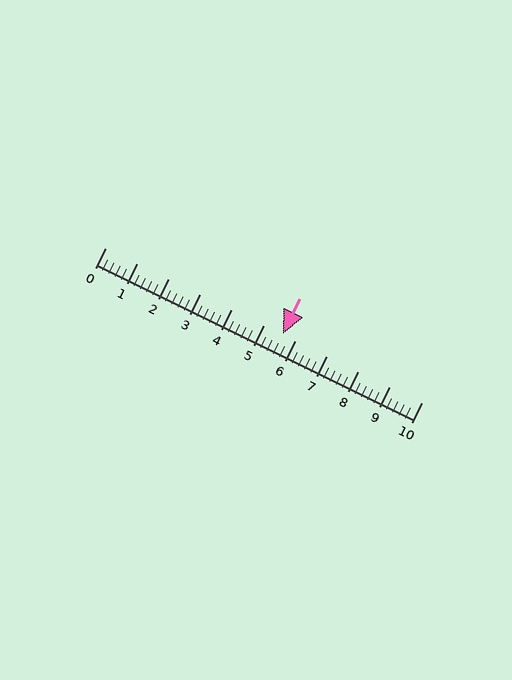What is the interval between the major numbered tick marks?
The major tick marks are spaced 1 units apart.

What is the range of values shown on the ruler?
The ruler shows values from 0 to 10.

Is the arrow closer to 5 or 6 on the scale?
The arrow is closer to 6.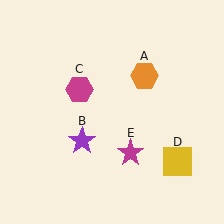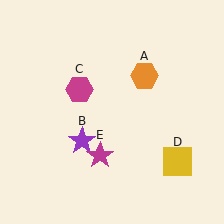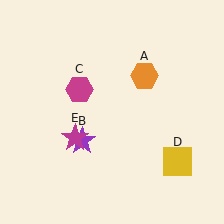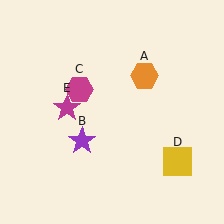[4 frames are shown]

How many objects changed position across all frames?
1 object changed position: magenta star (object E).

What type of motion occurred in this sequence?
The magenta star (object E) rotated clockwise around the center of the scene.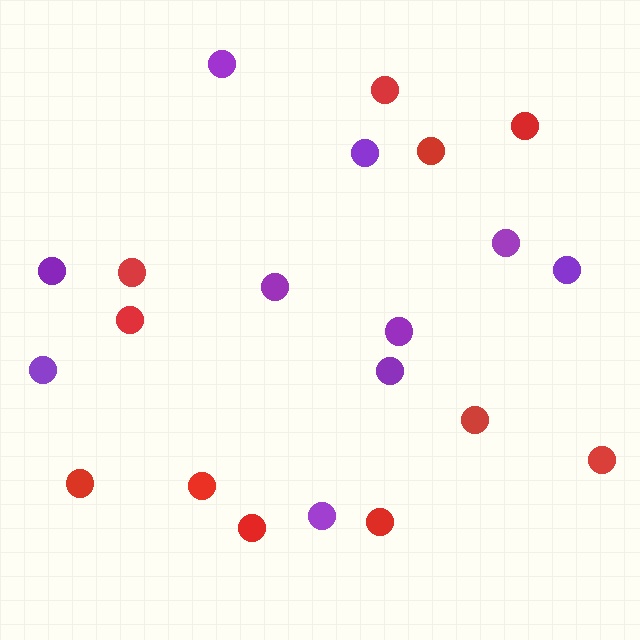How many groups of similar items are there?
There are 2 groups: one group of red circles (11) and one group of purple circles (10).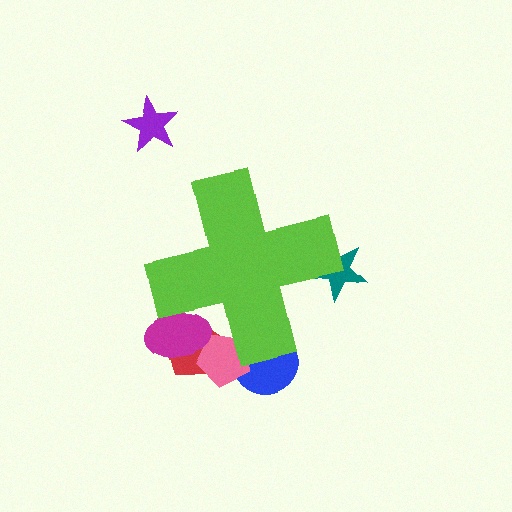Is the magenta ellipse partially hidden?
Yes, the magenta ellipse is partially hidden behind the lime cross.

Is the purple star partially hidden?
No, the purple star is fully visible.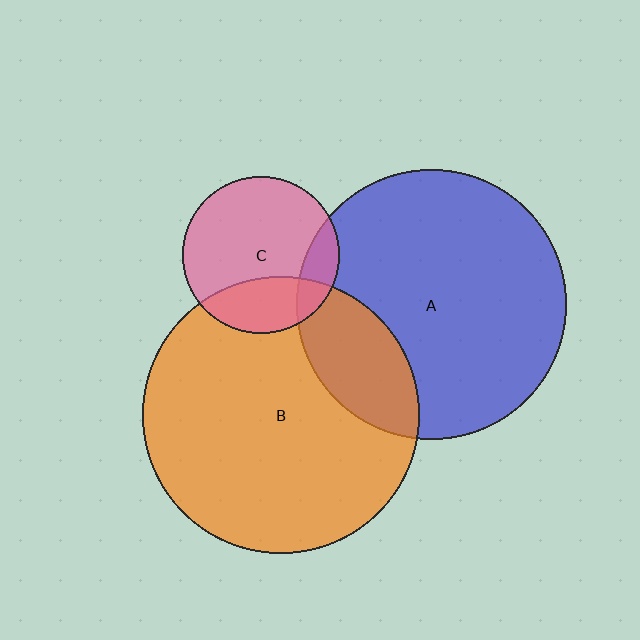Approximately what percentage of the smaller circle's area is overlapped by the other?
Approximately 25%.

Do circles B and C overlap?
Yes.